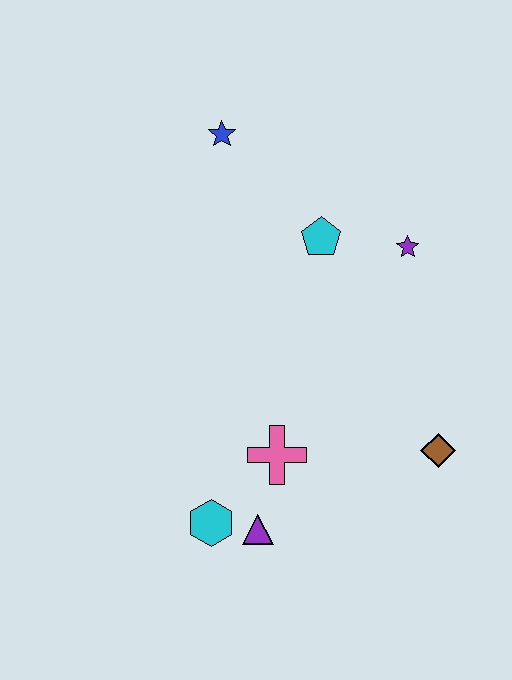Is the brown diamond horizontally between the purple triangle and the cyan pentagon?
No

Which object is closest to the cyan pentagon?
The purple star is closest to the cyan pentagon.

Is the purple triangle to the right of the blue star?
Yes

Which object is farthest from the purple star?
The cyan hexagon is farthest from the purple star.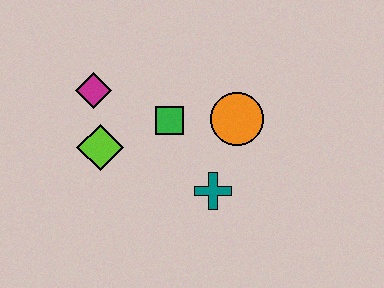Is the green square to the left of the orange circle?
Yes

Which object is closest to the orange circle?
The green square is closest to the orange circle.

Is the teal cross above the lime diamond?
No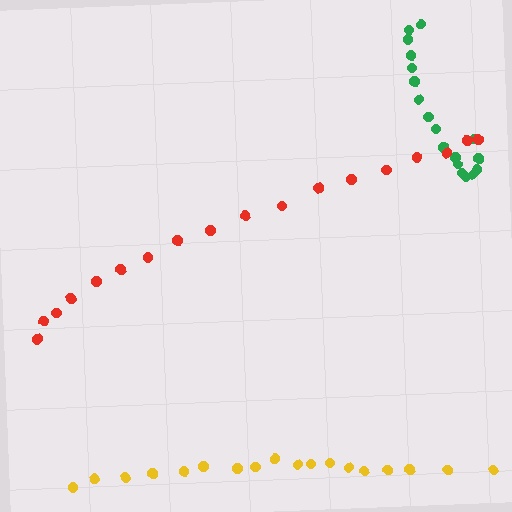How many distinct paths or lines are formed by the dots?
There are 3 distinct paths.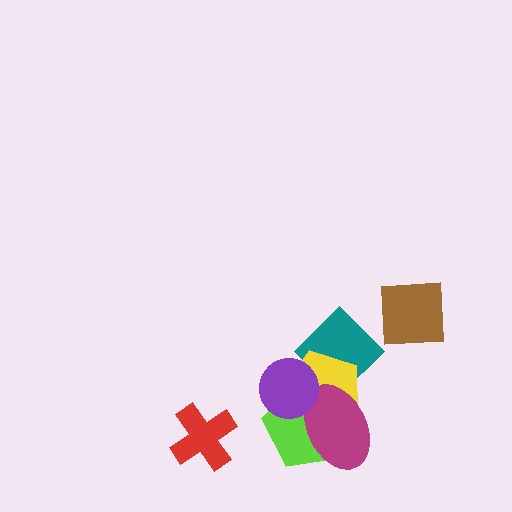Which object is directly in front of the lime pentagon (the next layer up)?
The magenta ellipse is directly in front of the lime pentagon.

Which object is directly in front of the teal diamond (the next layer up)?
The yellow pentagon is directly in front of the teal diamond.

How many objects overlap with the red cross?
0 objects overlap with the red cross.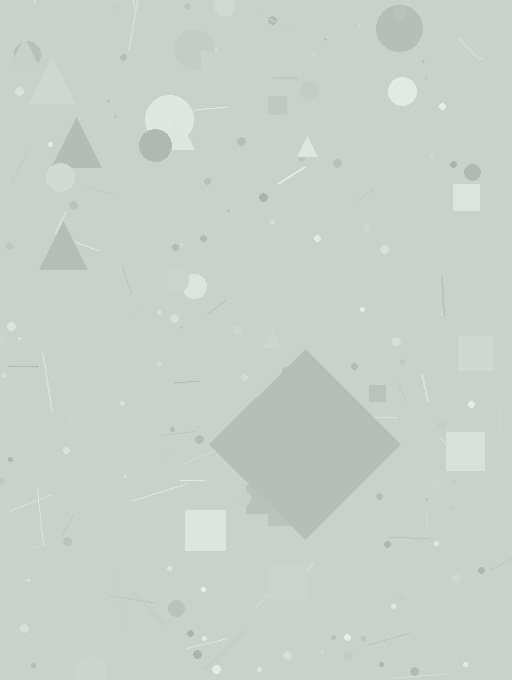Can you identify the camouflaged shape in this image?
The camouflaged shape is a diamond.